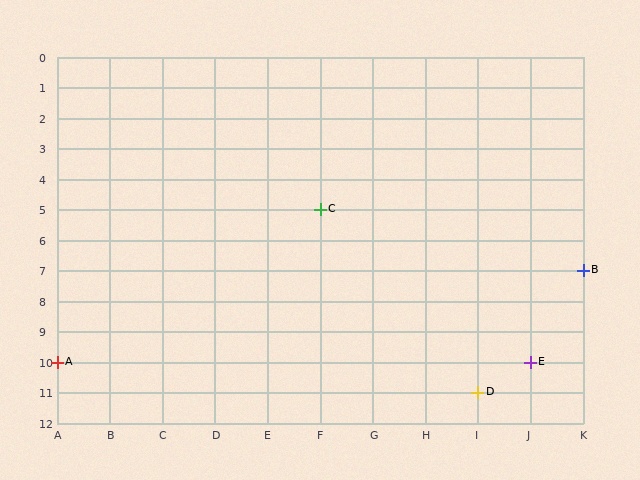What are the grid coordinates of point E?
Point E is at grid coordinates (J, 10).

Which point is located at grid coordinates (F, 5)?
Point C is at (F, 5).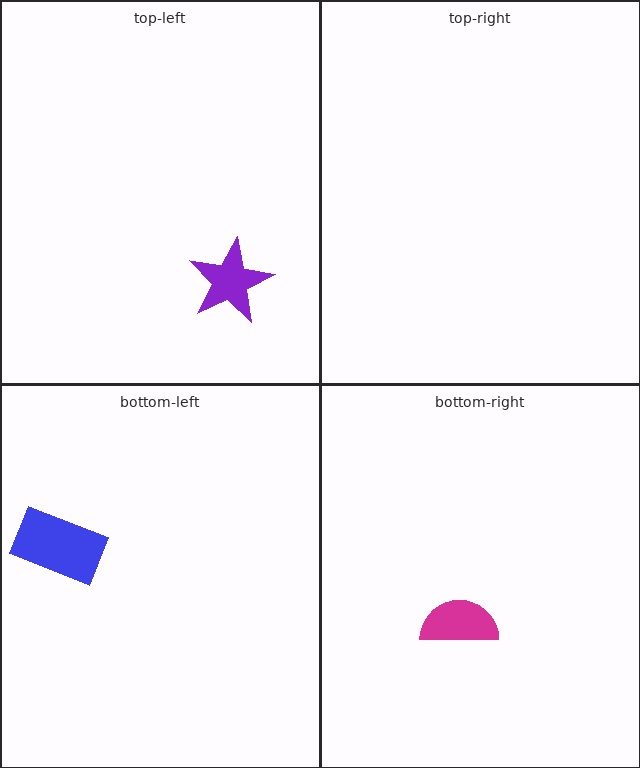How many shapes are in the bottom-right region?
1.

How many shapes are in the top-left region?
1.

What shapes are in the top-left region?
The purple star.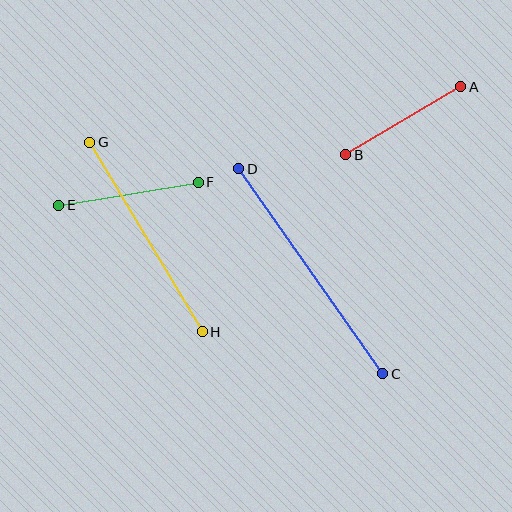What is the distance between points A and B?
The distance is approximately 133 pixels.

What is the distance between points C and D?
The distance is approximately 250 pixels.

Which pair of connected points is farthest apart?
Points C and D are farthest apart.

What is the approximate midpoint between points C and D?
The midpoint is at approximately (311, 271) pixels.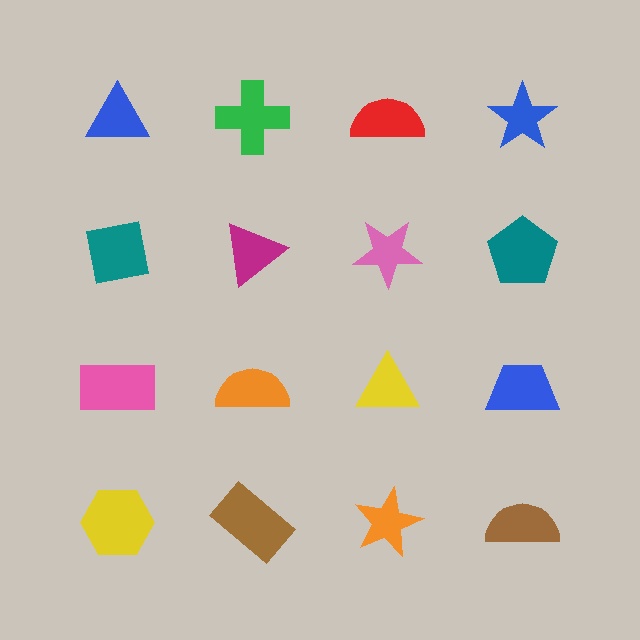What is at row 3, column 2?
An orange semicircle.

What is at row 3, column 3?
A yellow triangle.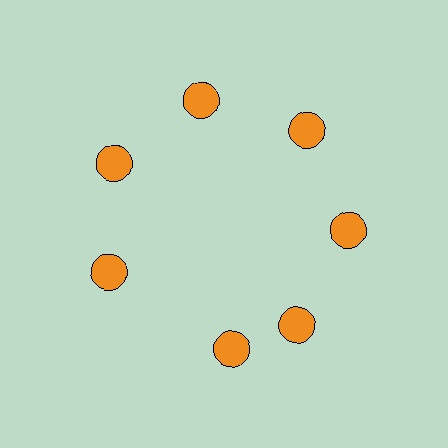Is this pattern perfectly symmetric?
No. The 7 orange circles are arranged in a ring, but one element near the 6 o'clock position is rotated out of alignment along the ring, breaking the 7-fold rotational symmetry.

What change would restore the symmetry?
The symmetry would be restored by rotating it back into even spacing with its neighbors so that all 7 circles sit at equal angles and equal distance from the center.